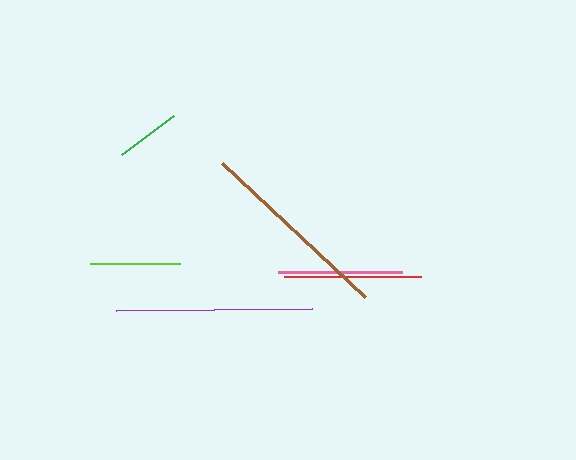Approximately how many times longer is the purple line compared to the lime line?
The purple line is approximately 2.2 times the length of the lime line.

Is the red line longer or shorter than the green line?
The red line is longer than the green line.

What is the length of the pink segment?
The pink segment is approximately 123 pixels long.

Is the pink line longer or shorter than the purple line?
The purple line is longer than the pink line.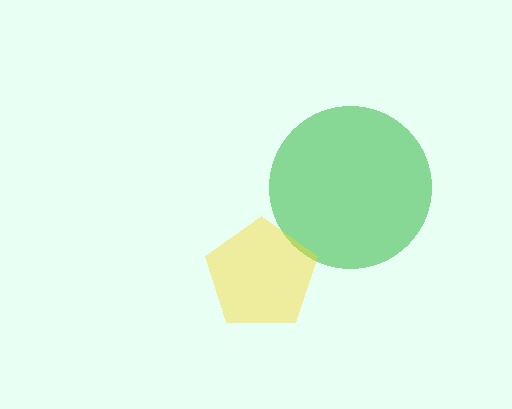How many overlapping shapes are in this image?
There are 2 overlapping shapes in the image.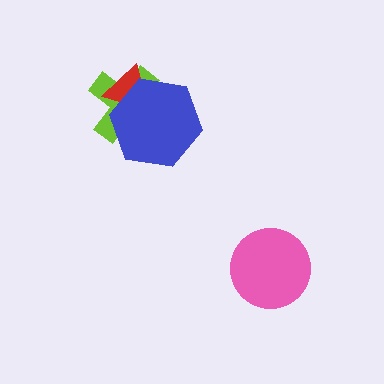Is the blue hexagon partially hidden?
No, no other shape covers it.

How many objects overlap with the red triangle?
2 objects overlap with the red triangle.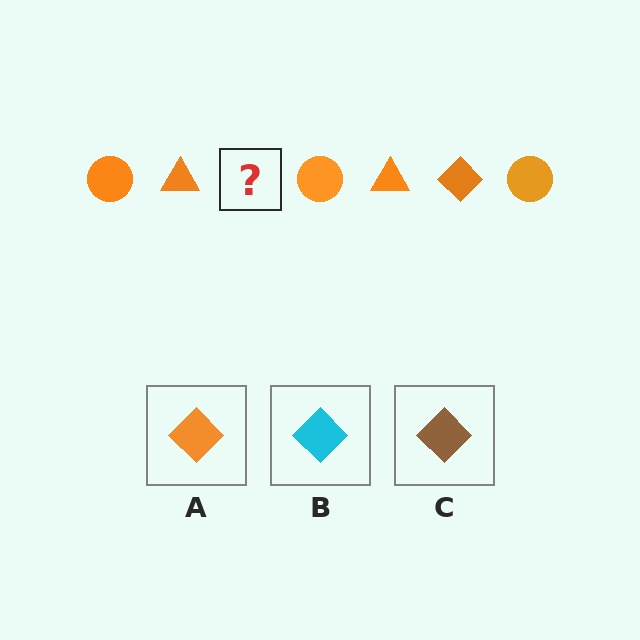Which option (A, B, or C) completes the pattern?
A.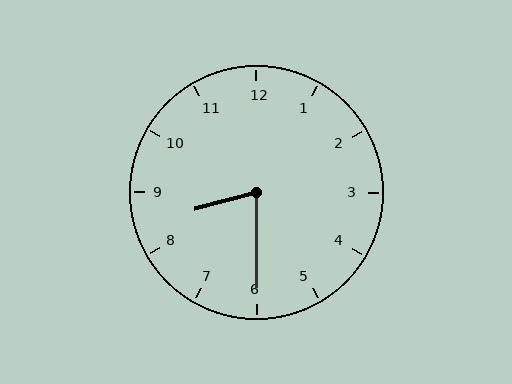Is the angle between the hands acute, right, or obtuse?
It is acute.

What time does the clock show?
8:30.